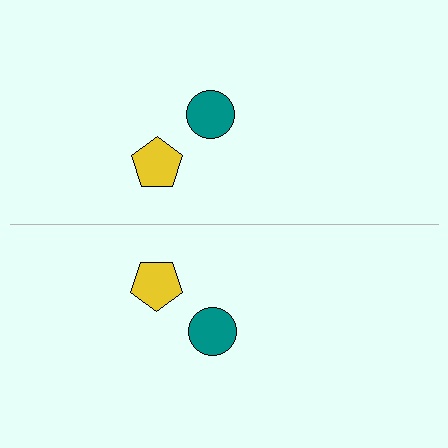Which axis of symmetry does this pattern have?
The pattern has a horizontal axis of symmetry running through the center of the image.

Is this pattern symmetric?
Yes, this pattern has bilateral (reflection) symmetry.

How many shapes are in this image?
There are 4 shapes in this image.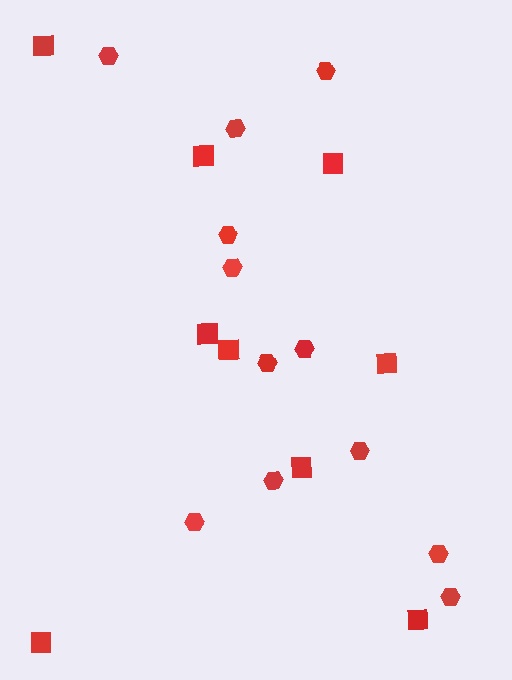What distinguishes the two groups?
There are 2 groups: one group of squares (9) and one group of hexagons (12).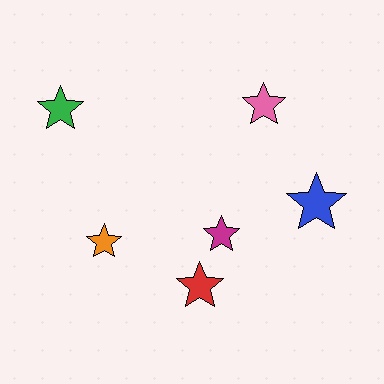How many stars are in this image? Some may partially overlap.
There are 6 stars.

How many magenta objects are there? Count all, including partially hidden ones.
There is 1 magenta object.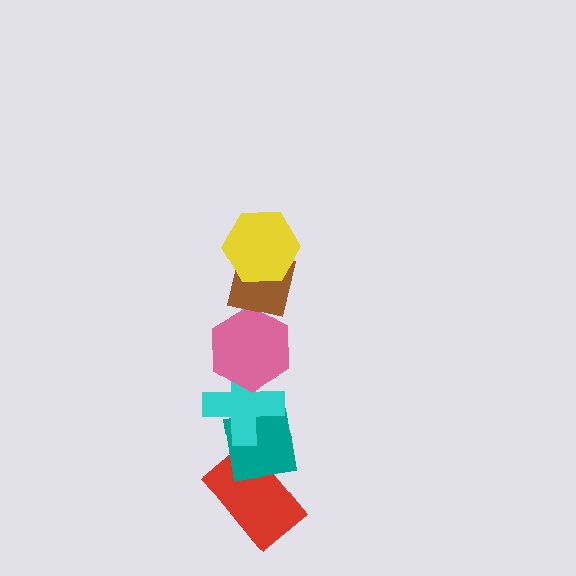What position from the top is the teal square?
The teal square is 5th from the top.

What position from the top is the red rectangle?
The red rectangle is 6th from the top.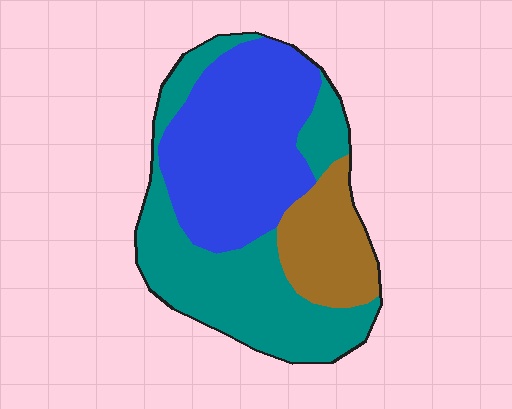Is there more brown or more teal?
Teal.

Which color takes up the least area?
Brown, at roughly 15%.